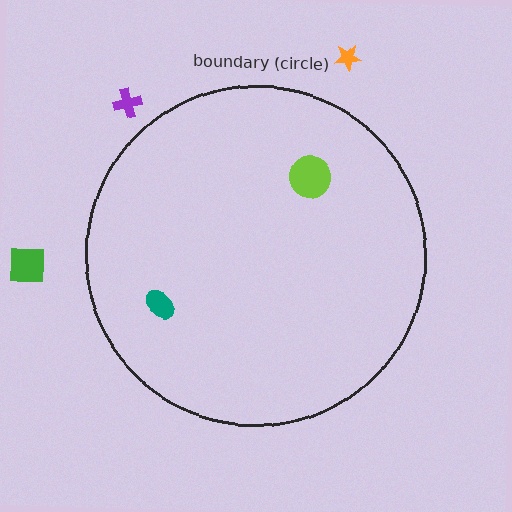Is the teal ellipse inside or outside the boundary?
Inside.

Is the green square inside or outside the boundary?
Outside.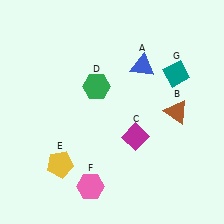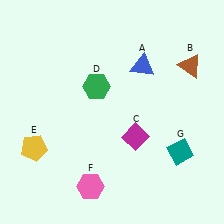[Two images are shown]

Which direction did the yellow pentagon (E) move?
The yellow pentagon (E) moved left.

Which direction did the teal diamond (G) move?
The teal diamond (G) moved down.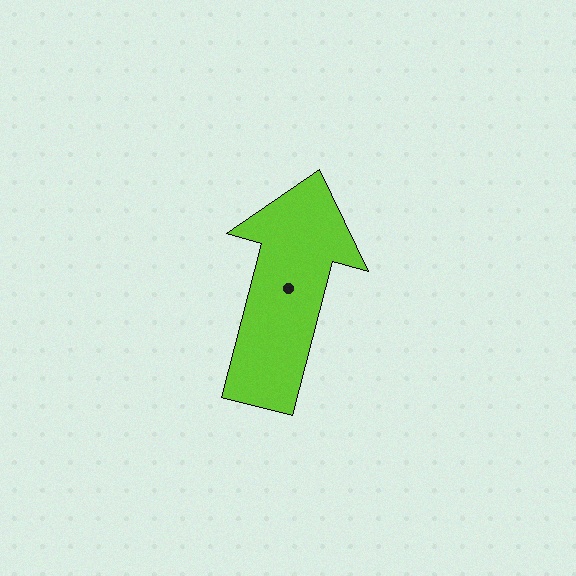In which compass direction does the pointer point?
North.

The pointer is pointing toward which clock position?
Roughly 12 o'clock.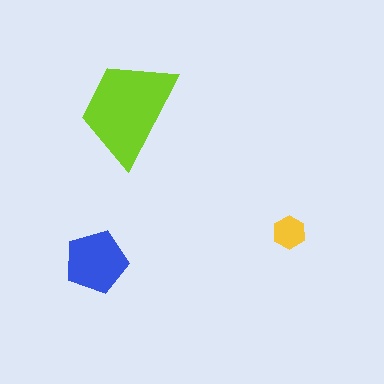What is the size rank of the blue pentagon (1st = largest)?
2nd.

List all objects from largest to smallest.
The lime trapezoid, the blue pentagon, the yellow hexagon.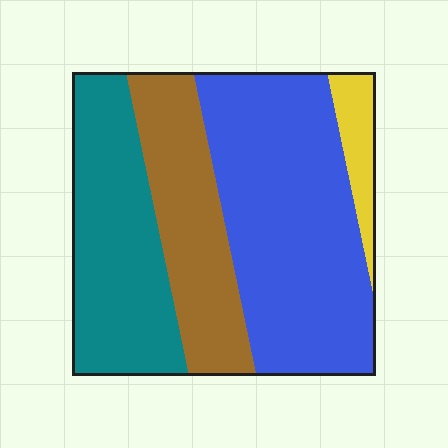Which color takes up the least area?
Yellow, at roughly 5%.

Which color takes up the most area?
Blue, at roughly 45%.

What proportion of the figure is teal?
Teal covers about 30% of the figure.